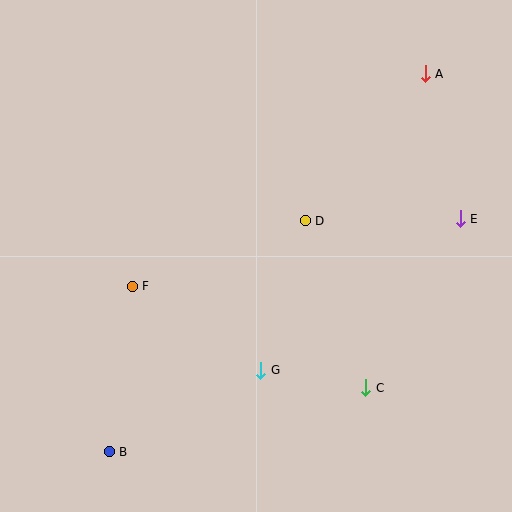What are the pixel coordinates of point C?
Point C is at (366, 388).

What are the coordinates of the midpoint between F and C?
The midpoint between F and C is at (249, 337).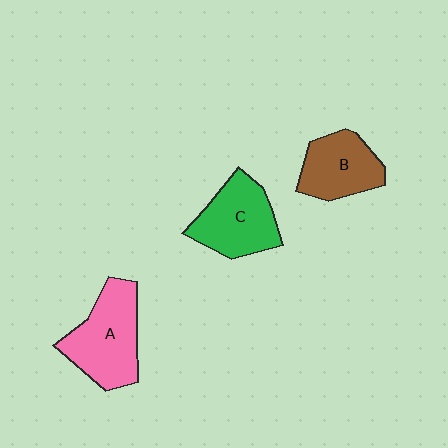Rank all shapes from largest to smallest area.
From largest to smallest: A (pink), C (green), B (brown).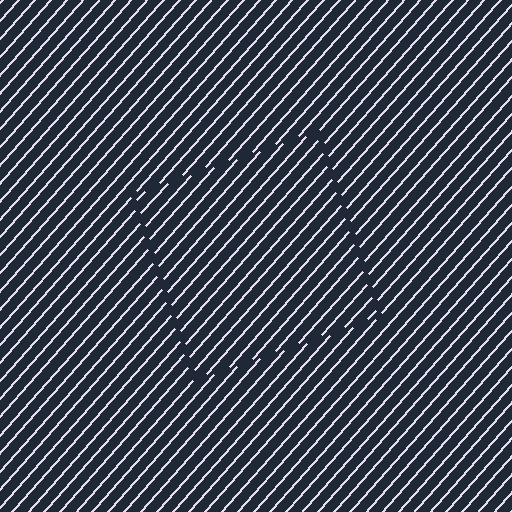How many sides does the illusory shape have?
4 sides — the line-ends trace a square.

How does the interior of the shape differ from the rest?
The interior of the shape contains the same grating, shifted by half a period — the contour is defined by the phase discontinuity where line-ends from the inner and outer gratings abut.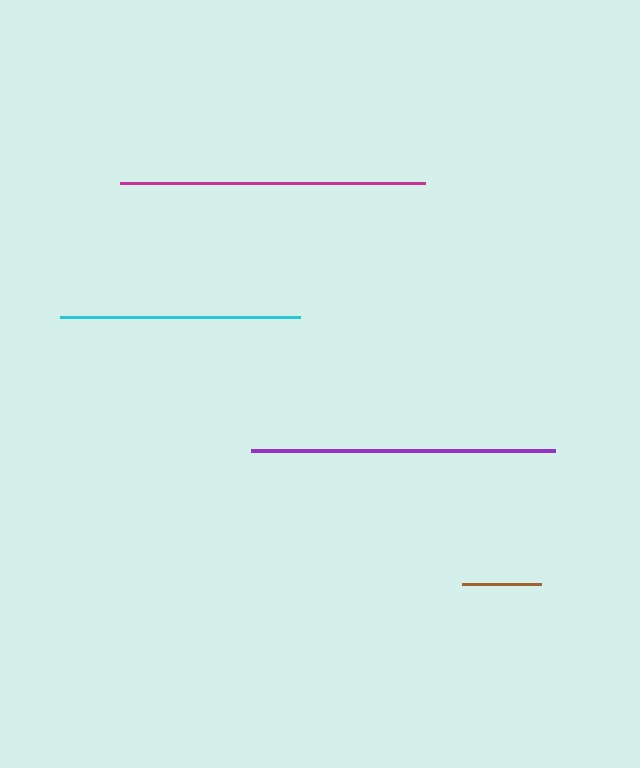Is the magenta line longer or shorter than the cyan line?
The magenta line is longer than the cyan line.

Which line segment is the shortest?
The brown line is the shortest at approximately 79 pixels.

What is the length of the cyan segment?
The cyan segment is approximately 240 pixels long.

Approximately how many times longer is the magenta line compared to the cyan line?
The magenta line is approximately 1.3 times the length of the cyan line.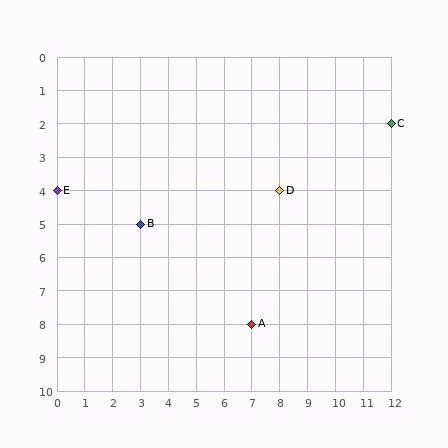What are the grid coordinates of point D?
Point D is at grid coordinates (8, 4).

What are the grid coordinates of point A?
Point A is at grid coordinates (7, 8).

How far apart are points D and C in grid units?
Points D and C are 4 columns and 2 rows apart (about 4.5 grid units diagonally).